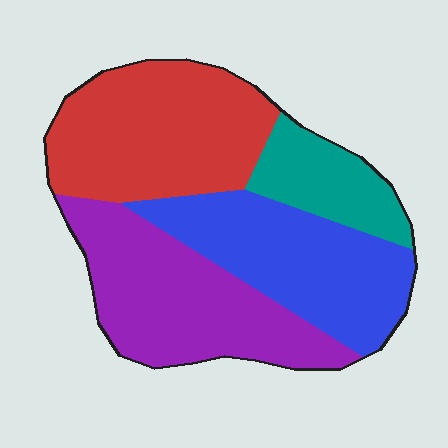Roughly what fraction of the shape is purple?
Purple takes up about one third (1/3) of the shape.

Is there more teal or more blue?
Blue.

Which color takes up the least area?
Teal, at roughly 15%.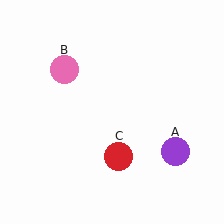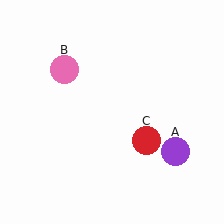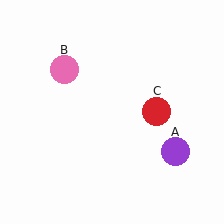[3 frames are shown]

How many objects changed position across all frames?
1 object changed position: red circle (object C).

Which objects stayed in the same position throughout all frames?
Purple circle (object A) and pink circle (object B) remained stationary.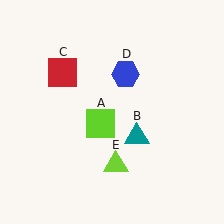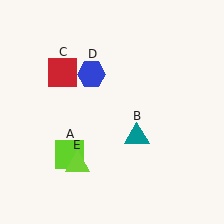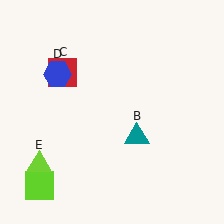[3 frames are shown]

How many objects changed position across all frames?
3 objects changed position: lime square (object A), blue hexagon (object D), lime triangle (object E).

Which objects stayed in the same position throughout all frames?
Teal triangle (object B) and red square (object C) remained stationary.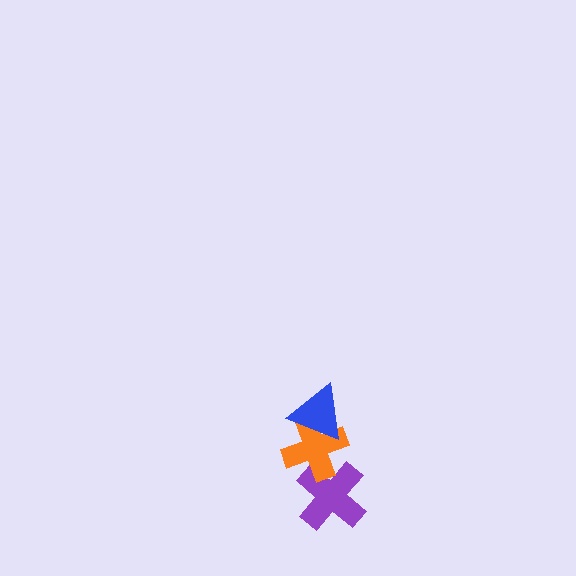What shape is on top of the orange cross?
The blue triangle is on top of the orange cross.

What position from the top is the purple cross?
The purple cross is 3rd from the top.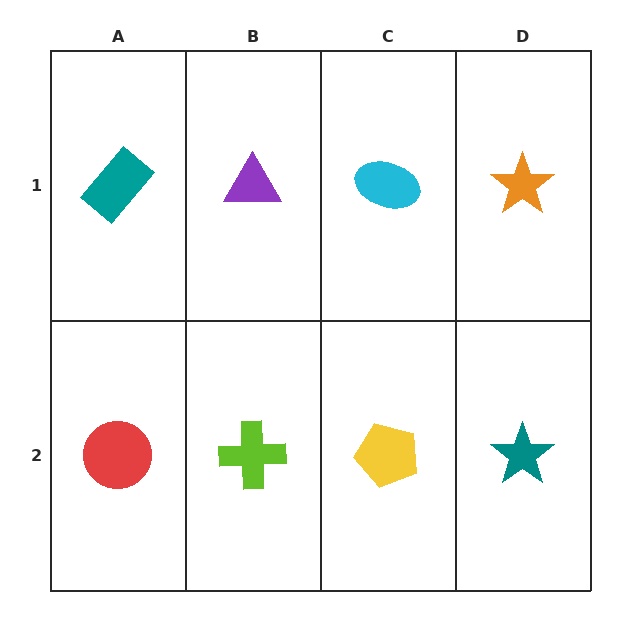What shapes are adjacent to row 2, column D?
An orange star (row 1, column D), a yellow pentagon (row 2, column C).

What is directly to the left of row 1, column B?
A teal rectangle.